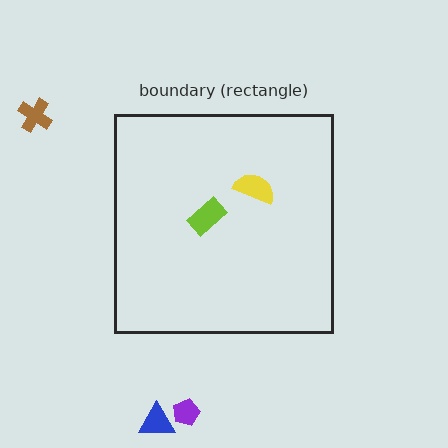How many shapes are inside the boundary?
2 inside, 3 outside.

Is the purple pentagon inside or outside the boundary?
Outside.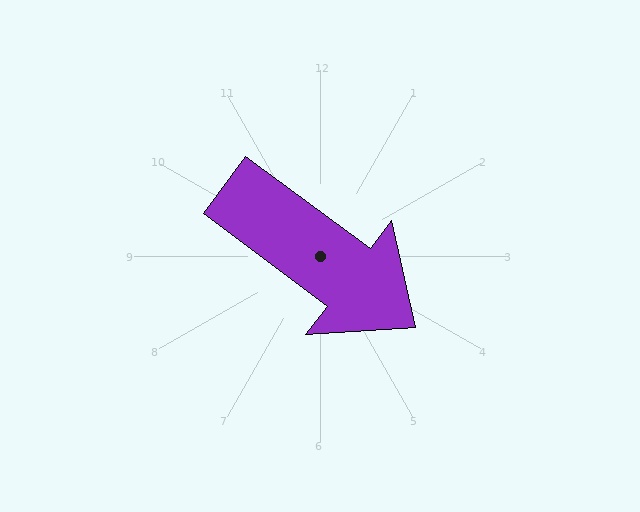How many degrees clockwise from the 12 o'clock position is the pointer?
Approximately 127 degrees.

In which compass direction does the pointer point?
Southeast.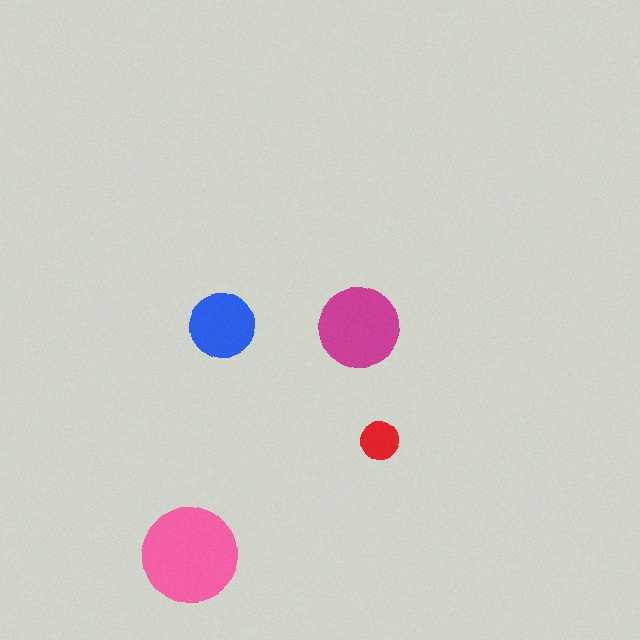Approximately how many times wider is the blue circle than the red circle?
About 1.5 times wider.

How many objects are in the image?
There are 4 objects in the image.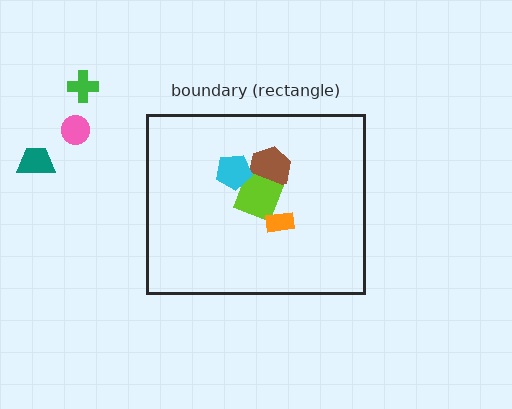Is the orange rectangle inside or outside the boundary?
Inside.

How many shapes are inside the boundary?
4 inside, 3 outside.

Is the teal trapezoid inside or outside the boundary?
Outside.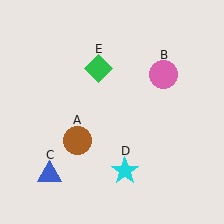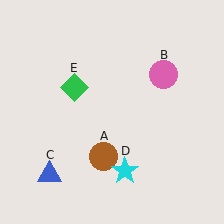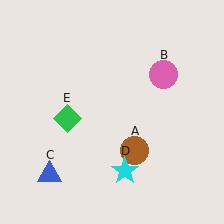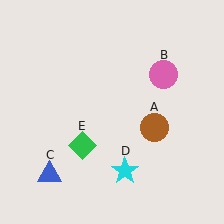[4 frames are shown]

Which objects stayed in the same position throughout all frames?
Pink circle (object B) and blue triangle (object C) and cyan star (object D) remained stationary.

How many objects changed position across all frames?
2 objects changed position: brown circle (object A), green diamond (object E).